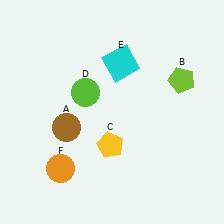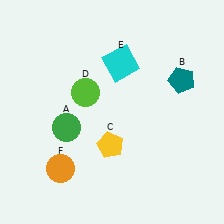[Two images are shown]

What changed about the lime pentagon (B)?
In Image 1, B is lime. In Image 2, it changed to teal.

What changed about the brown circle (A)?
In Image 1, A is brown. In Image 2, it changed to green.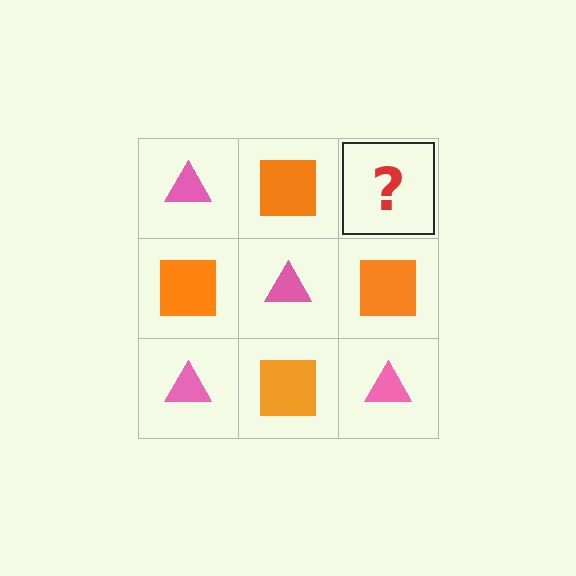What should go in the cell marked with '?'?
The missing cell should contain a pink triangle.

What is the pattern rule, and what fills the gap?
The rule is that it alternates pink triangle and orange square in a checkerboard pattern. The gap should be filled with a pink triangle.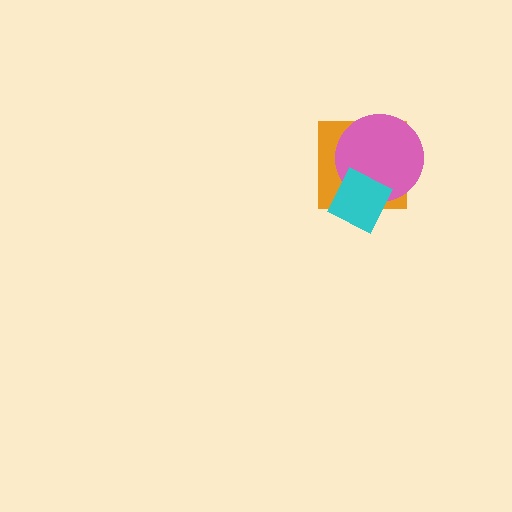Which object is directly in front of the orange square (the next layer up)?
The pink circle is directly in front of the orange square.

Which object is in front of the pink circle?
The cyan diamond is in front of the pink circle.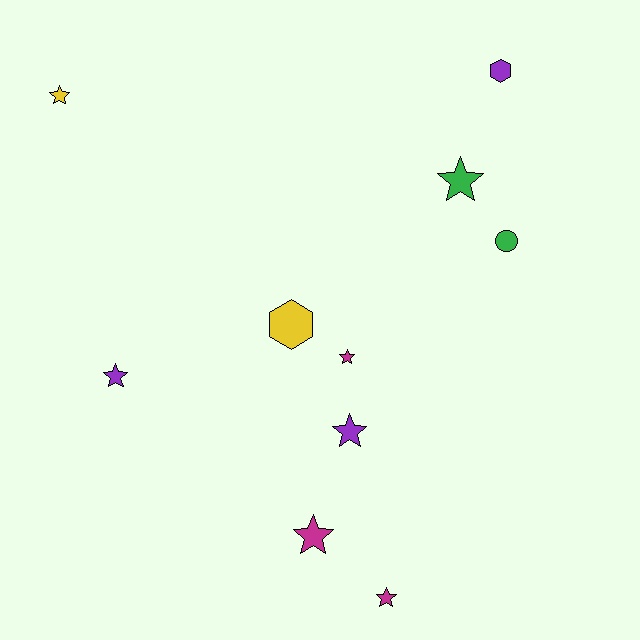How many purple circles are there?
There are no purple circles.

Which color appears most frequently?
Magenta, with 3 objects.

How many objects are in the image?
There are 10 objects.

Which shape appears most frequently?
Star, with 7 objects.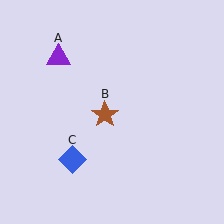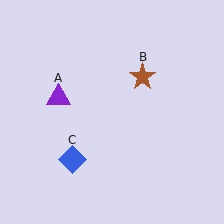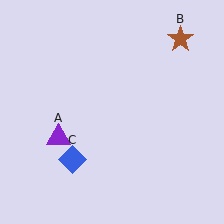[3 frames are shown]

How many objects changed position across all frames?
2 objects changed position: purple triangle (object A), brown star (object B).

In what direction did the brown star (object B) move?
The brown star (object B) moved up and to the right.